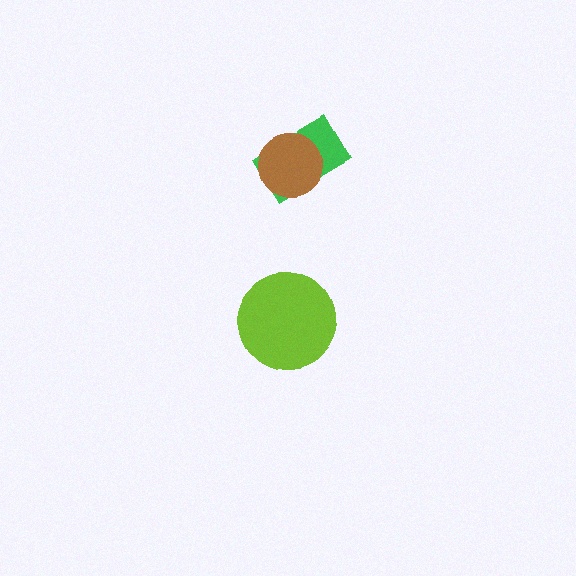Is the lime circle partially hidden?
No, no other shape covers it.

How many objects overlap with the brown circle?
1 object overlaps with the brown circle.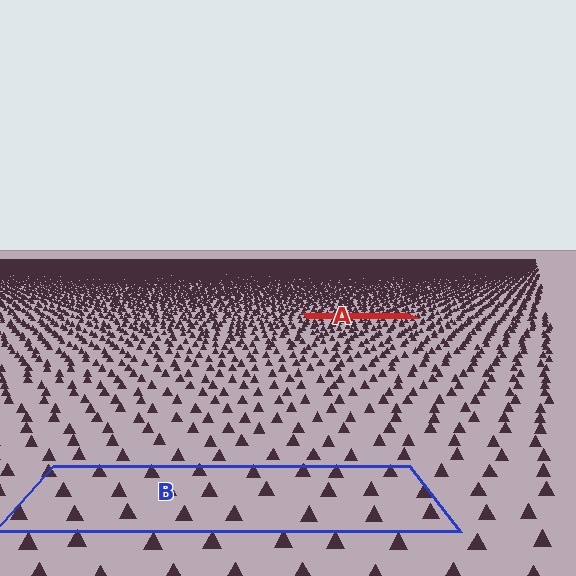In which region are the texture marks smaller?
The texture marks are smaller in region A, because it is farther away.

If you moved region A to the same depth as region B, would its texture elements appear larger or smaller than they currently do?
They would appear larger. At a closer depth, the same texture elements are projected at a bigger on-screen size.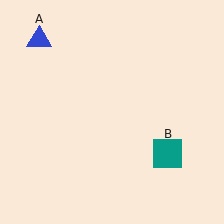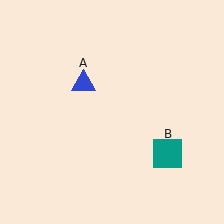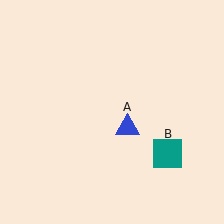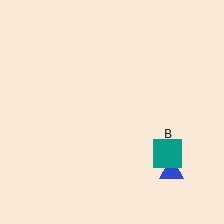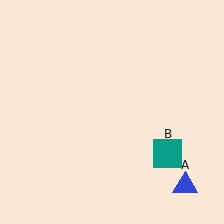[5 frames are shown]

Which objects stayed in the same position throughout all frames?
Teal square (object B) remained stationary.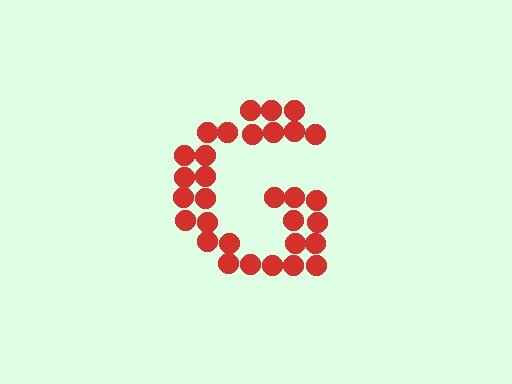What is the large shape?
The large shape is the letter G.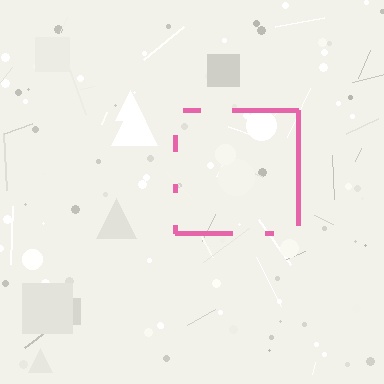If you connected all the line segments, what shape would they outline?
They would outline a square.